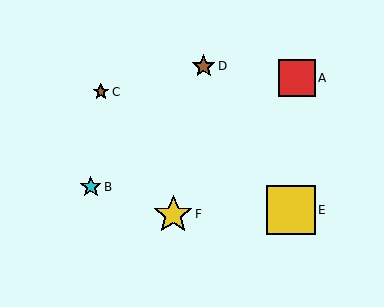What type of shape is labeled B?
Shape B is a cyan star.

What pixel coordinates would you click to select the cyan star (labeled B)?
Click at (91, 187) to select the cyan star B.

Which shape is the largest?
The yellow square (labeled E) is the largest.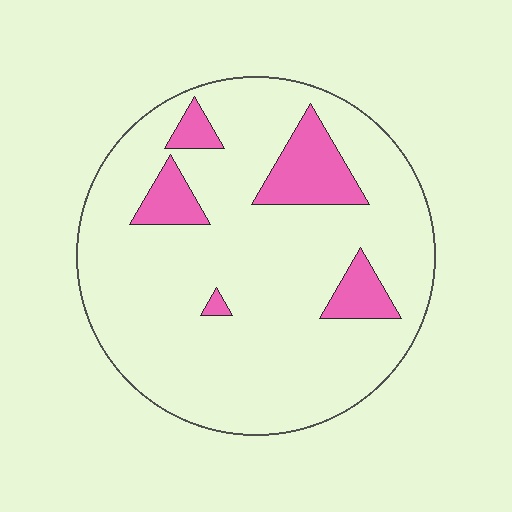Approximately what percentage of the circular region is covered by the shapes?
Approximately 15%.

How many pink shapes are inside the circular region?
5.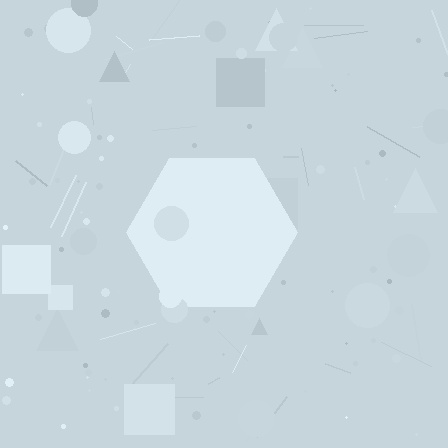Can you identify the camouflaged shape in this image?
The camouflaged shape is a hexagon.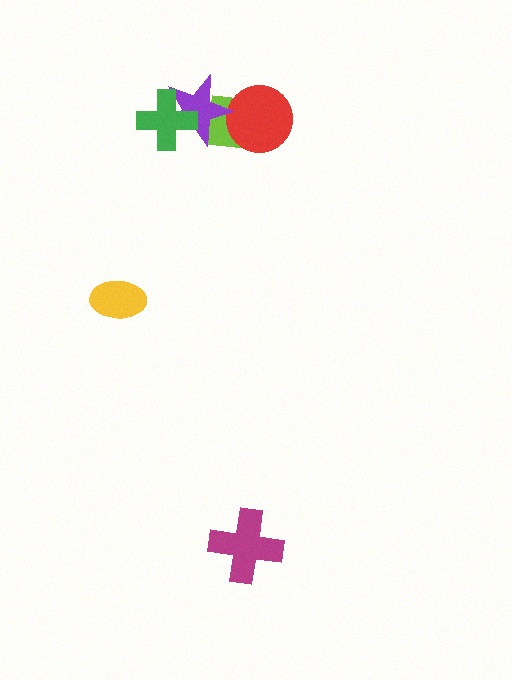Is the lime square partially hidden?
Yes, it is partially covered by another shape.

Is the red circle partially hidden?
Yes, it is partially covered by another shape.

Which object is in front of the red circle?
The purple star is in front of the red circle.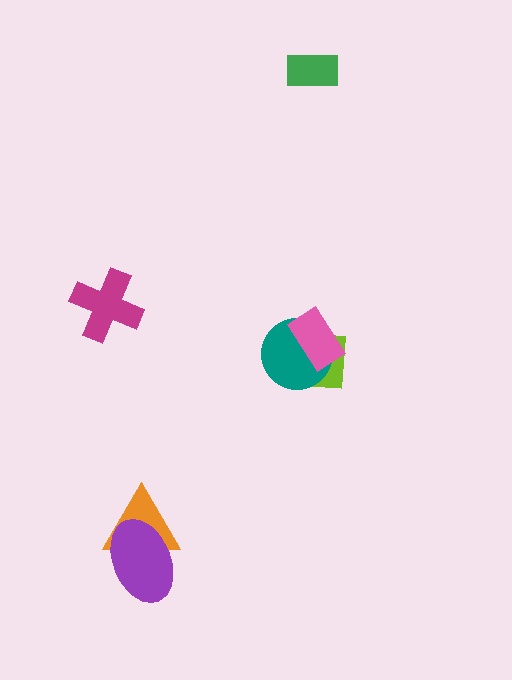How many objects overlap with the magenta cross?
0 objects overlap with the magenta cross.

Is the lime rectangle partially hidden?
Yes, it is partially covered by another shape.